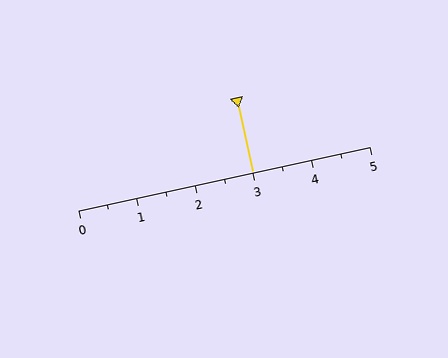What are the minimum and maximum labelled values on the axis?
The axis runs from 0 to 5.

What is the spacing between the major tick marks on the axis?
The major ticks are spaced 1 apart.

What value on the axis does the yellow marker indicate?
The marker indicates approximately 3.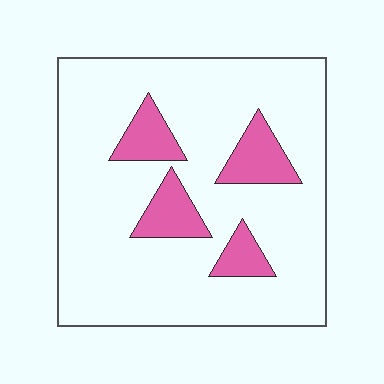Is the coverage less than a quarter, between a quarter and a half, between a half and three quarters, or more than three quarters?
Less than a quarter.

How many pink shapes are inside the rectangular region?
4.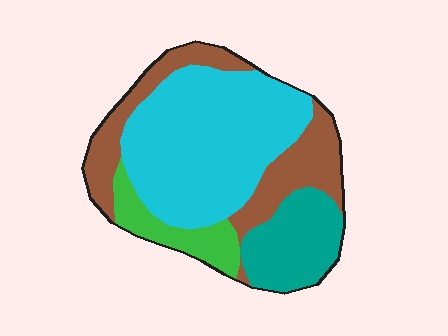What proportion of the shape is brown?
Brown covers 26% of the shape.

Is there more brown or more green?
Brown.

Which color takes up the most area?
Cyan, at roughly 45%.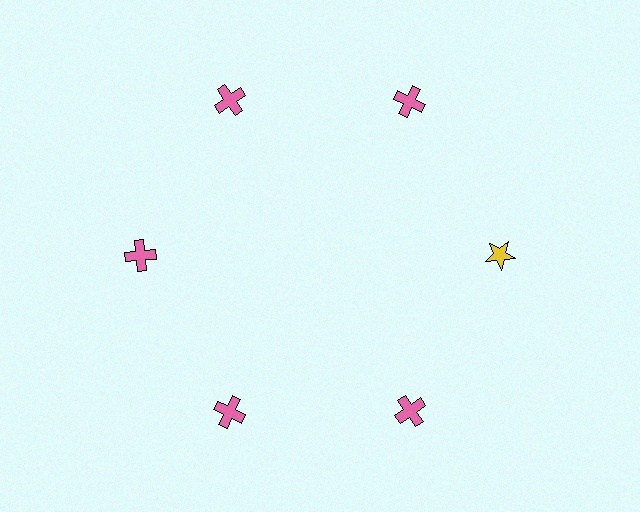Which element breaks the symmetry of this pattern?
The yellow star at roughly the 3 o'clock position breaks the symmetry. All other shapes are pink crosses.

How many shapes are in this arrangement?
There are 6 shapes arranged in a ring pattern.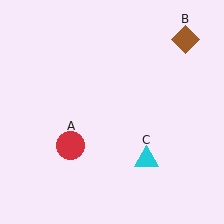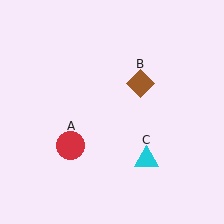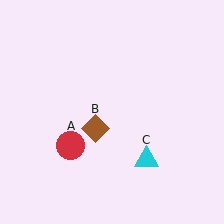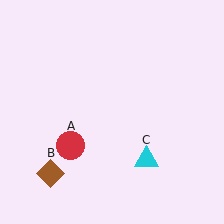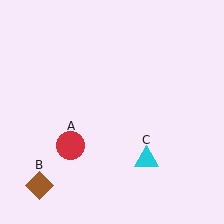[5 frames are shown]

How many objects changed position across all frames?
1 object changed position: brown diamond (object B).